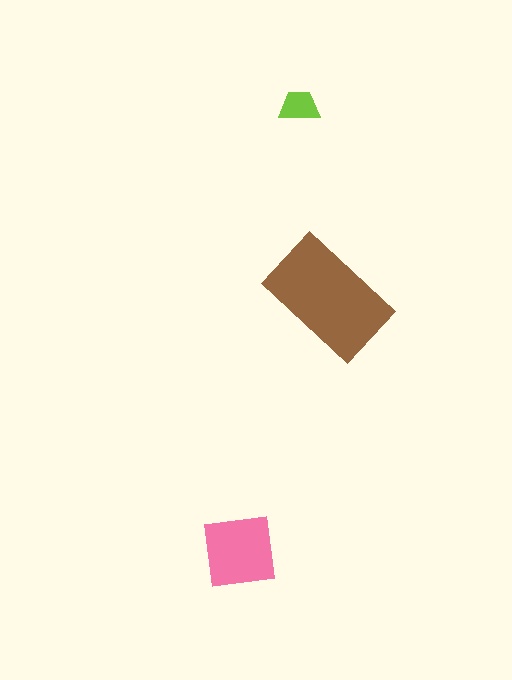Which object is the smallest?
The lime trapezoid.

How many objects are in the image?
There are 3 objects in the image.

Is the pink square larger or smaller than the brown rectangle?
Smaller.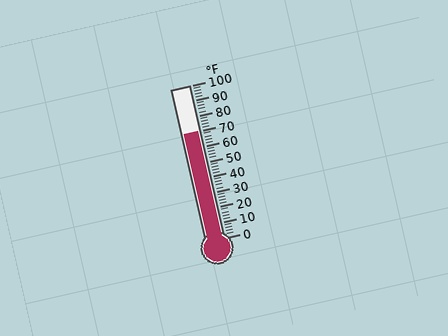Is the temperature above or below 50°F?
The temperature is above 50°F.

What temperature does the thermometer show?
The thermometer shows approximately 70°F.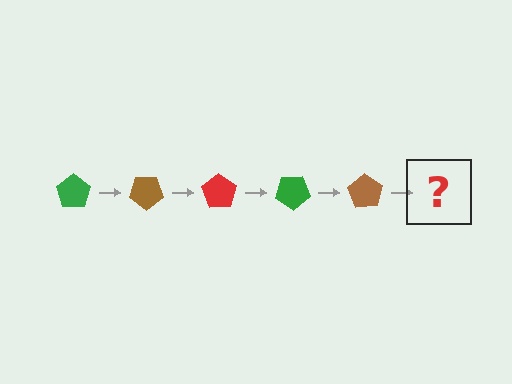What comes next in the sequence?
The next element should be a red pentagon, rotated 175 degrees from the start.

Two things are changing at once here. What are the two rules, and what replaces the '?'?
The two rules are that it rotates 35 degrees each step and the color cycles through green, brown, and red. The '?' should be a red pentagon, rotated 175 degrees from the start.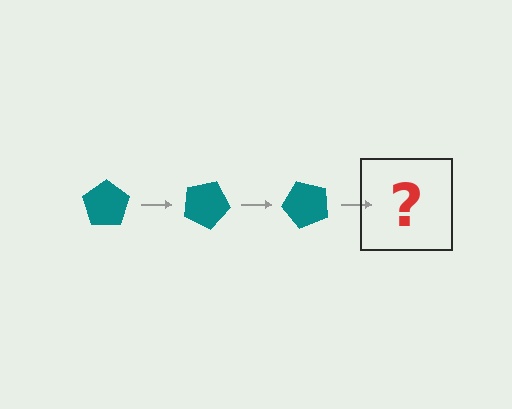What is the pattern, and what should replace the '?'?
The pattern is that the pentagon rotates 25 degrees each step. The '?' should be a teal pentagon rotated 75 degrees.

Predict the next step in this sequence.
The next step is a teal pentagon rotated 75 degrees.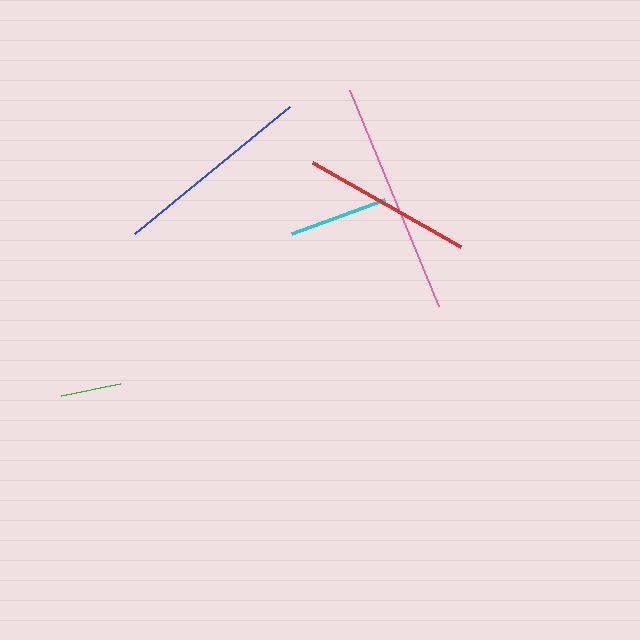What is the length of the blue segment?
The blue segment is approximately 200 pixels long.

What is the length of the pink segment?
The pink segment is approximately 234 pixels long.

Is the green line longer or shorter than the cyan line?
The cyan line is longer than the green line.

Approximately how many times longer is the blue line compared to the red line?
The blue line is approximately 1.2 times the length of the red line.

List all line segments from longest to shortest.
From longest to shortest: pink, blue, red, cyan, green.